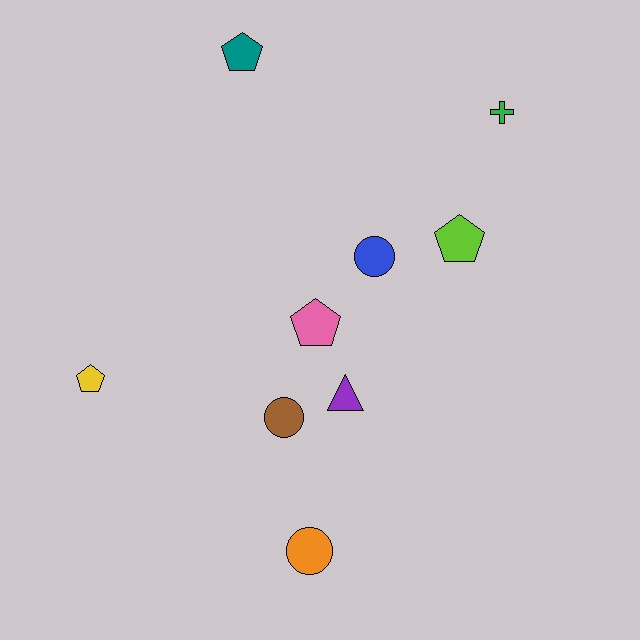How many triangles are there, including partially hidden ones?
There is 1 triangle.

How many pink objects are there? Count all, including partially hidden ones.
There is 1 pink object.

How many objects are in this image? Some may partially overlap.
There are 9 objects.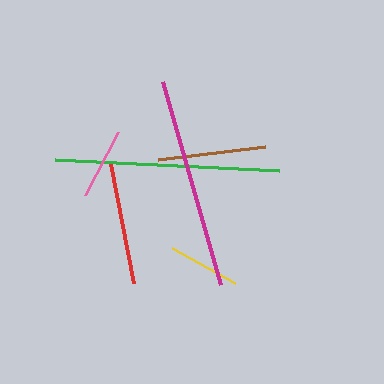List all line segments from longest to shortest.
From longest to shortest: green, magenta, red, brown, yellow, pink.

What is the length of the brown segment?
The brown segment is approximately 107 pixels long.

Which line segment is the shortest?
The pink line is the shortest at approximately 71 pixels.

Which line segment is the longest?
The green line is the longest at approximately 224 pixels.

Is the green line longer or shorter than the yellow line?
The green line is longer than the yellow line.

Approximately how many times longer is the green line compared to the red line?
The green line is approximately 1.8 times the length of the red line.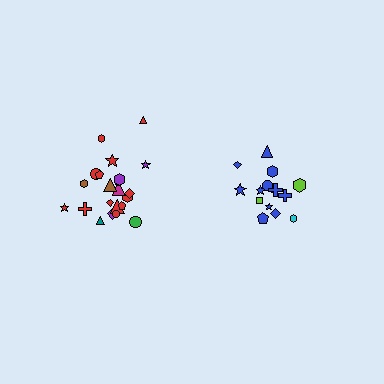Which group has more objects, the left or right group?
The left group.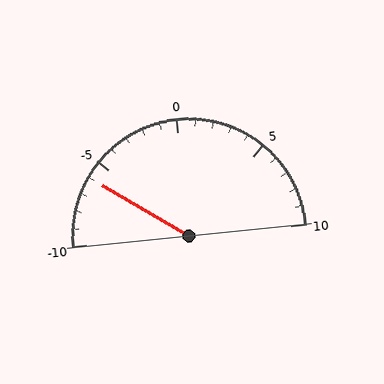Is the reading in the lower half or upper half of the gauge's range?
The reading is in the lower half of the range (-10 to 10).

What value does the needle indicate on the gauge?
The needle indicates approximately -6.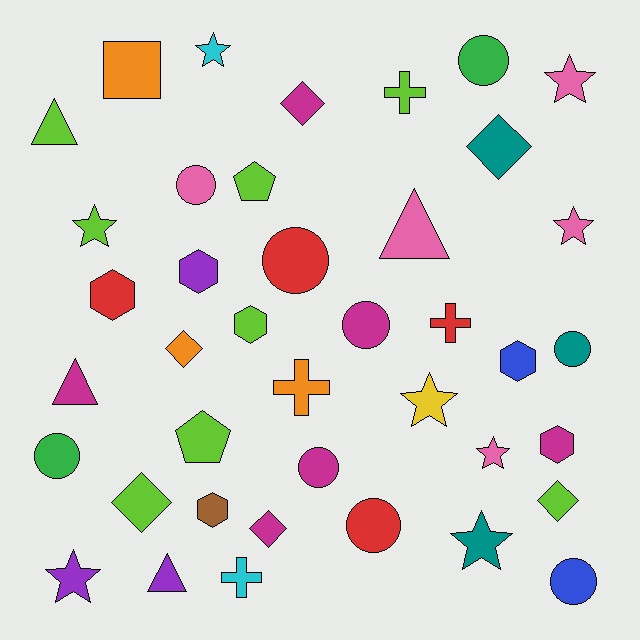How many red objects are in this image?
There are 4 red objects.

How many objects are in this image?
There are 40 objects.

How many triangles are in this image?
There are 4 triangles.